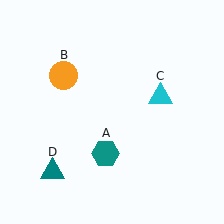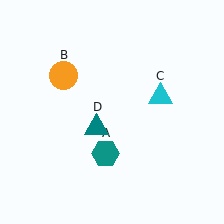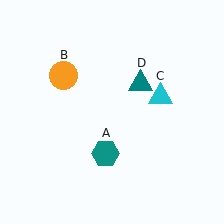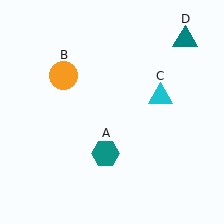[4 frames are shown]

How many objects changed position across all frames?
1 object changed position: teal triangle (object D).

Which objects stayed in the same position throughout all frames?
Teal hexagon (object A) and orange circle (object B) and cyan triangle (object C) remained stationary.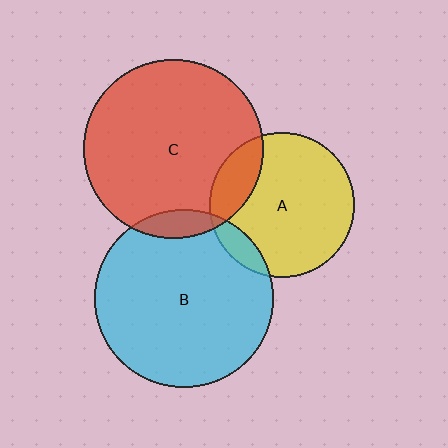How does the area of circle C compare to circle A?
Approximately 1.5 times.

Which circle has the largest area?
Circle C (red).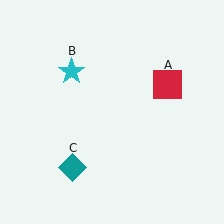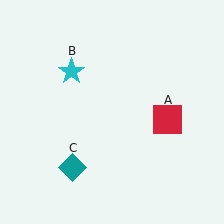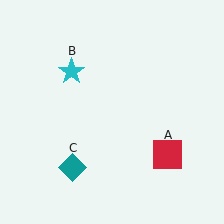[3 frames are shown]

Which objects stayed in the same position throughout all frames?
Cyan star (object B) and teal diamond (object C) remained stationary.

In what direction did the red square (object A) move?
The red square (object A) moved down.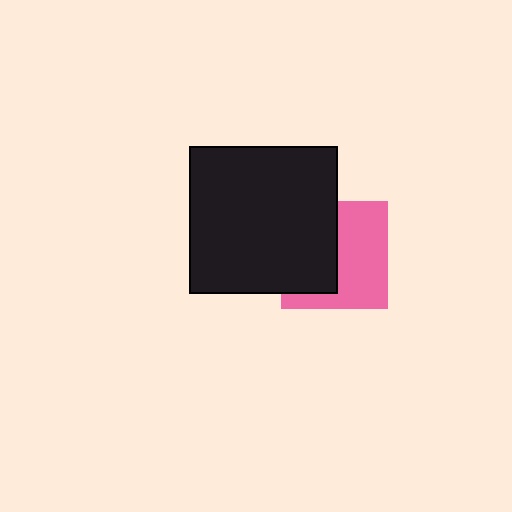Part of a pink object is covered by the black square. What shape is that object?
It is a square.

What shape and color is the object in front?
The object in front is a black square.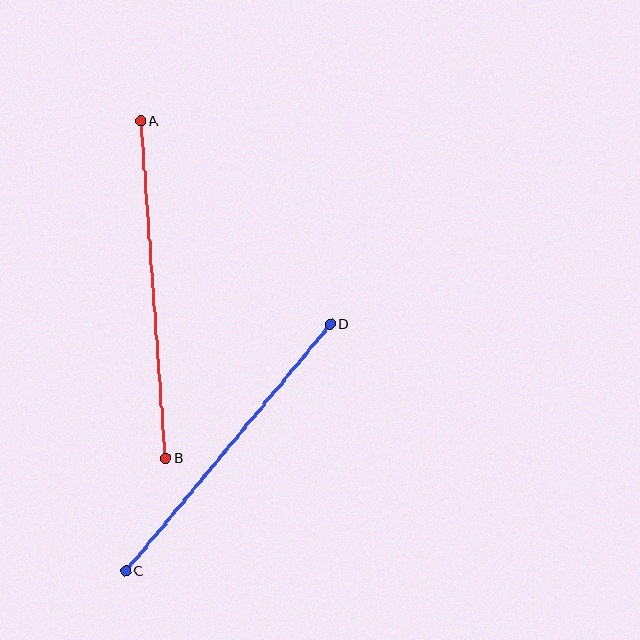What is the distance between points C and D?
The distance is approximately 321 pixels.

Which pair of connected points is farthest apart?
Points A and B are farthest apart.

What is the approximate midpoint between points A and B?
The midpoint is at approximately (153, 290) pixels.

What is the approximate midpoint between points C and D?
The midpoint is at approximately (228, 448) pixels.